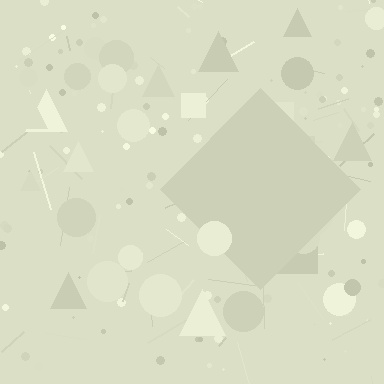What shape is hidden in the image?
A diamond is hidden in the image.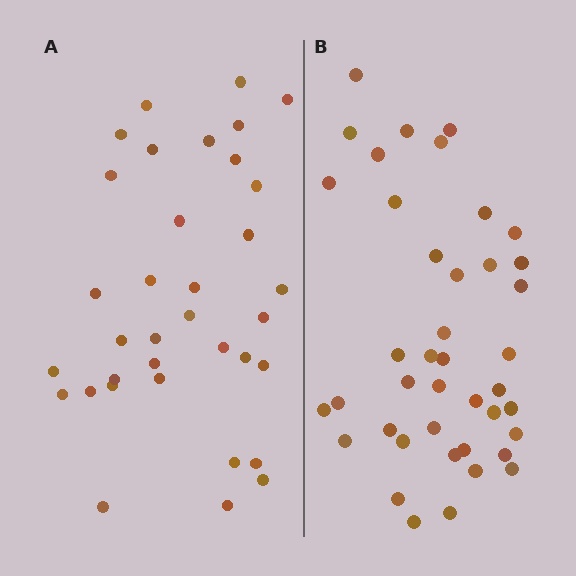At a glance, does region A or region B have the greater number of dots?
Region B (the right region) has more dots.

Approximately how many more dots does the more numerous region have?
Region B has about 6 more dots than region A.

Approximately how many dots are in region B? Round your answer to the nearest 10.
About 40 dots. (The exact count is 41, which rounds to 40.)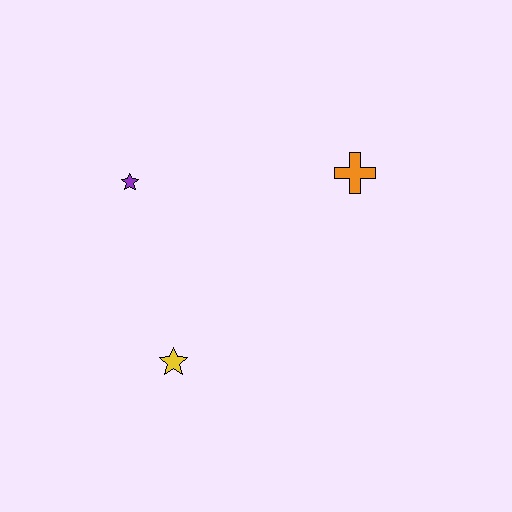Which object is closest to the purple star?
The yellow star is closest to the purple star.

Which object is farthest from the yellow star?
The orange cross is farthest from the yellow star.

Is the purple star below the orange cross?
Yes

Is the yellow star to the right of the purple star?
Yes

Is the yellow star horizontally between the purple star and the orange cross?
Yes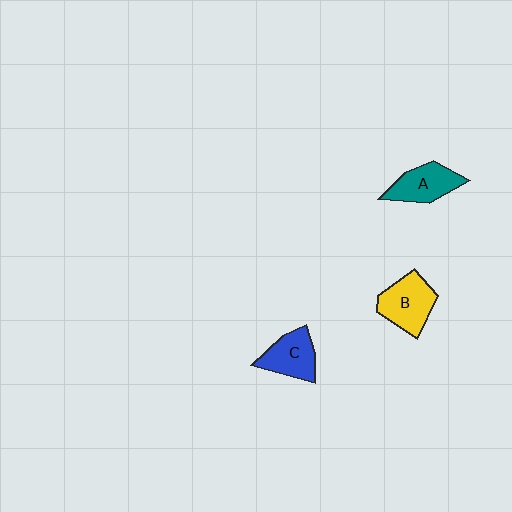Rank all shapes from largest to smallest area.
From largest to smallest: B (yellow), A (teal), C (blue).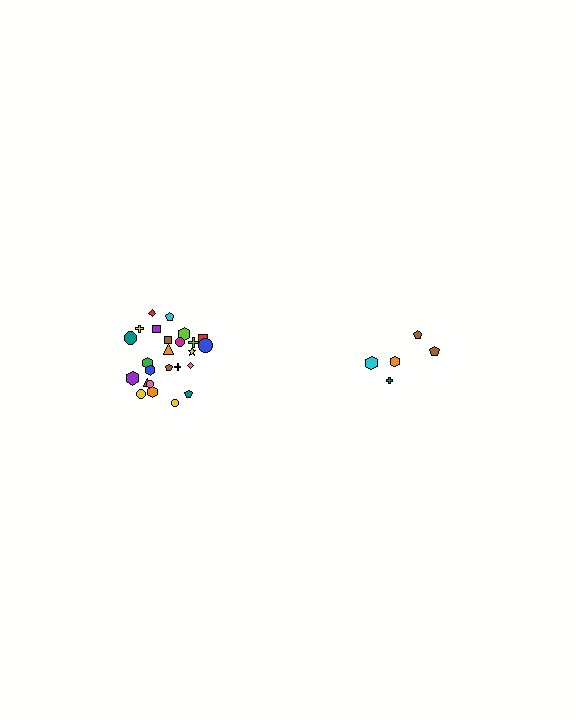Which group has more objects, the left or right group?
The left group.